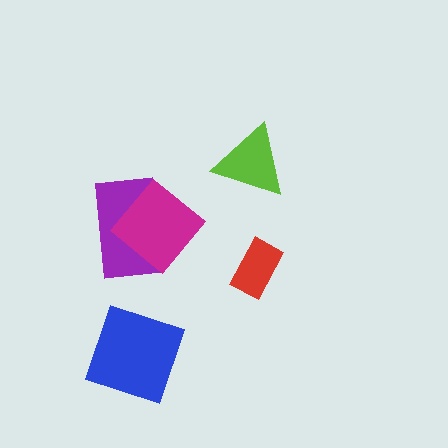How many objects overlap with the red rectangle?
0 objects overlap with the red rectangle.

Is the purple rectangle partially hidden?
Yes, it is partially covered by another shape.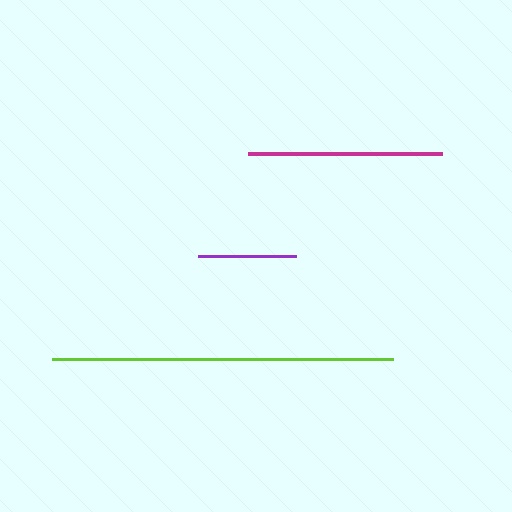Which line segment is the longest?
The lime line is the longest at approximately 341 pixels.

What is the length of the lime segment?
The lime segment is approximately 341 pixels long.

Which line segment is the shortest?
The purple line is the shortest at approximately 98 pixels.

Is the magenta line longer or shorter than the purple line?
The magenta line is longer than the purple line.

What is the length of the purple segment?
The purple segment is approximately 98 pixels long.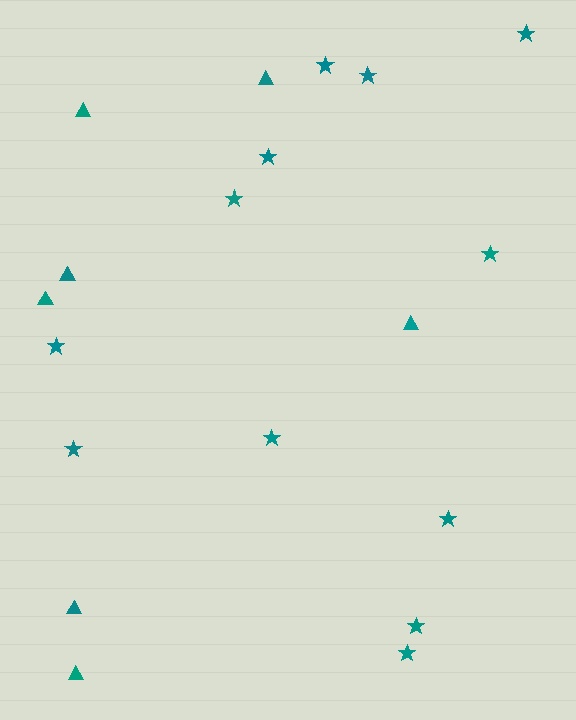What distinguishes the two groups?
There are 2 groups: one group of triangles (7) and one group of stars (12).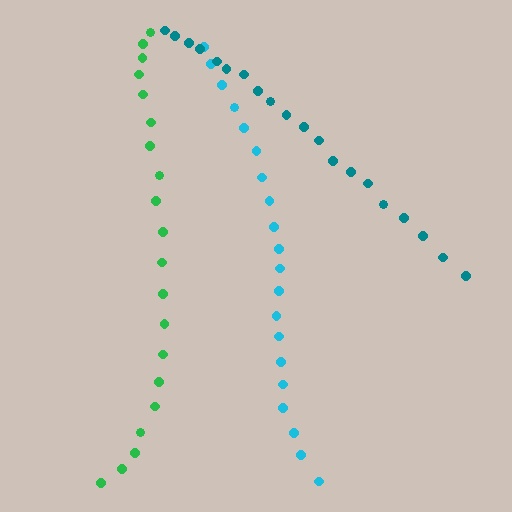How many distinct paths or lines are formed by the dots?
There are 3 distinct paths.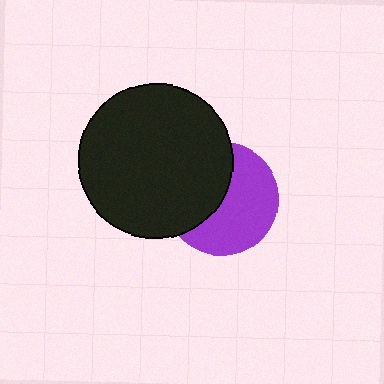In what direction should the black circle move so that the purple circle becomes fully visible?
The black circle should move left. That is the shortest direction to clear the overlap and leave the purple circle fully visible.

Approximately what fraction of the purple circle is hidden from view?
Roughly 44% of the purple circle is hidden behind the black circle.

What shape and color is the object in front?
The object in front is a black circle.